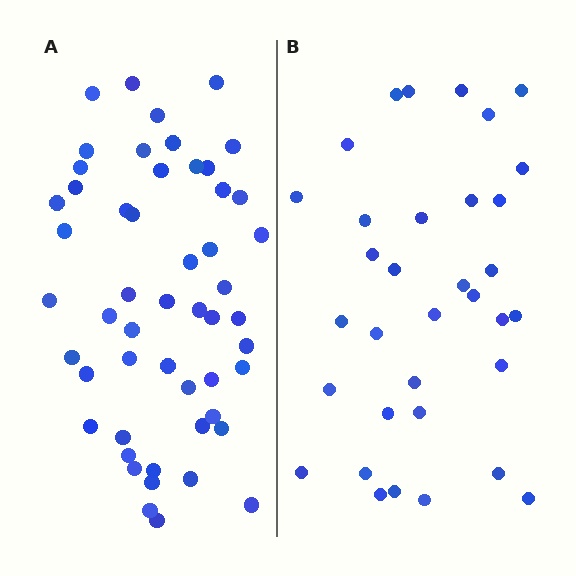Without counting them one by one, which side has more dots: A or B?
Region A (the left region) has more dots.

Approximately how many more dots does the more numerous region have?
Region A has approximately 20 more dots than region B.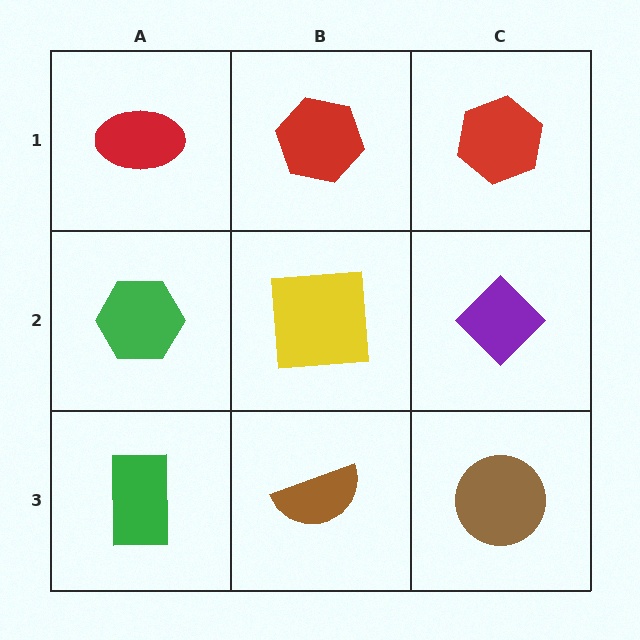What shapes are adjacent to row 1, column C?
A purple diamond (row 2, column C), a red hexagon (row 1, column B).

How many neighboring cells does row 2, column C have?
3.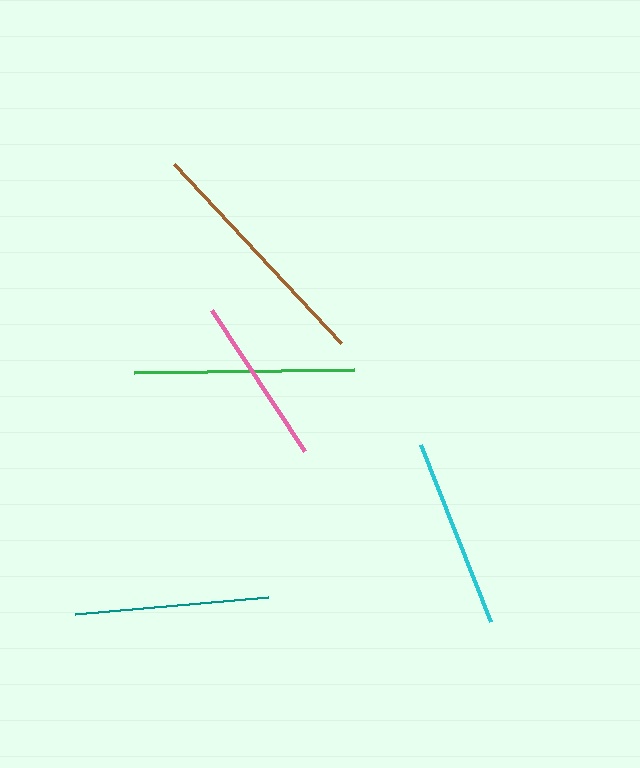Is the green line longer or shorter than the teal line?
The green line is longer than the teal line.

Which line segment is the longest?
The brown line is the longest at approximately 245 pixels.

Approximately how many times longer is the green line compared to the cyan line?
The green line is approximately 1.2 times the length of the cyan line.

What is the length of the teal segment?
The teal segment is approximately 194 pixels long.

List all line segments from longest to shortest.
From longest to shortest: brown, green, teal, cyan, pink.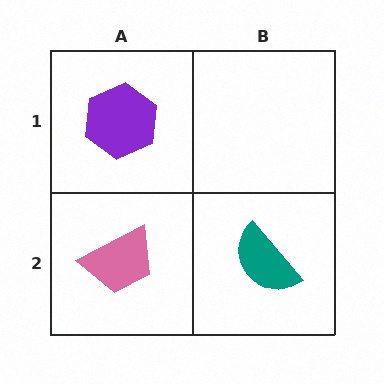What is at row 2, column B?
A teal semicircle.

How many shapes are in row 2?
2 shapes.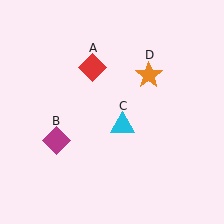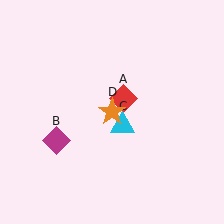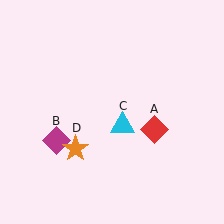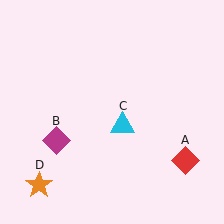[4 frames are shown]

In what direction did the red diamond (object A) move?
The red diamond (object A) moved down and to the right.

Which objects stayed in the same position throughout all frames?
Magenta diamond (object B) and cyan triangle (object C) remained stationary.